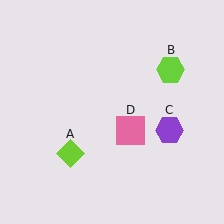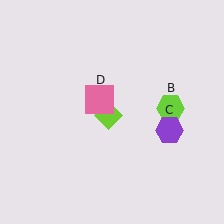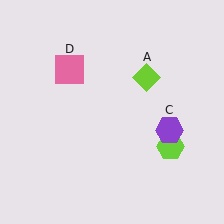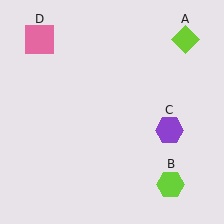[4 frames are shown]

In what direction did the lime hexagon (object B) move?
The lime hexagon (object B) moved down.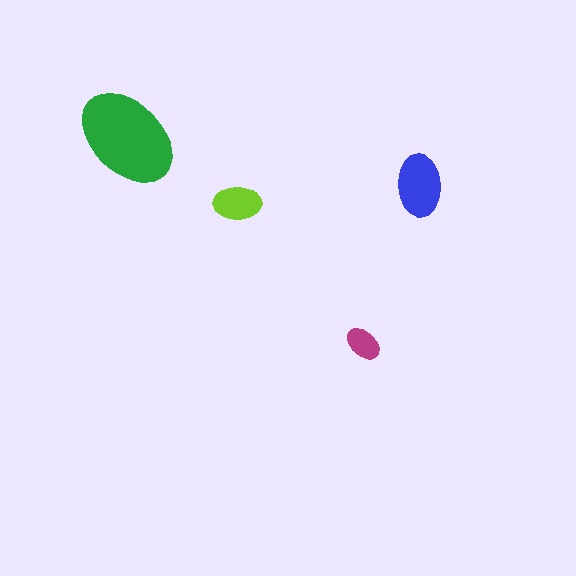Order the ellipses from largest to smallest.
the green one, the blue one, the lime one, the magenta one.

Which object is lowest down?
The magenta ellipse is bottommost.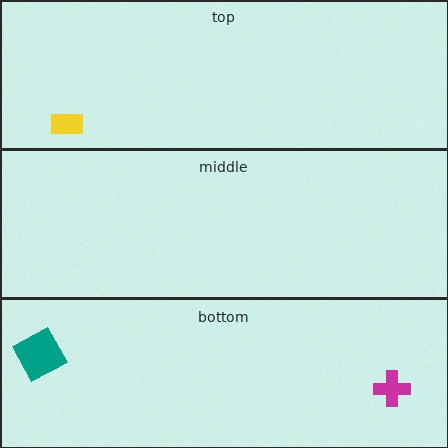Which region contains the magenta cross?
The bottom region.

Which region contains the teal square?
The bottom region.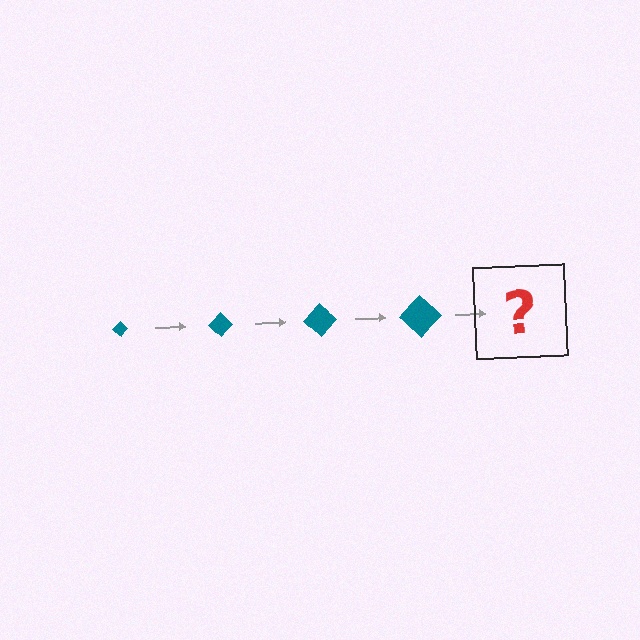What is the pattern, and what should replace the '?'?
The pattern is that the diamond gets progressively larger each step. The '?' should be a teal diamond, larger than the previous one.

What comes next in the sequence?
The next element should be a teal diamond, larger than the previous one.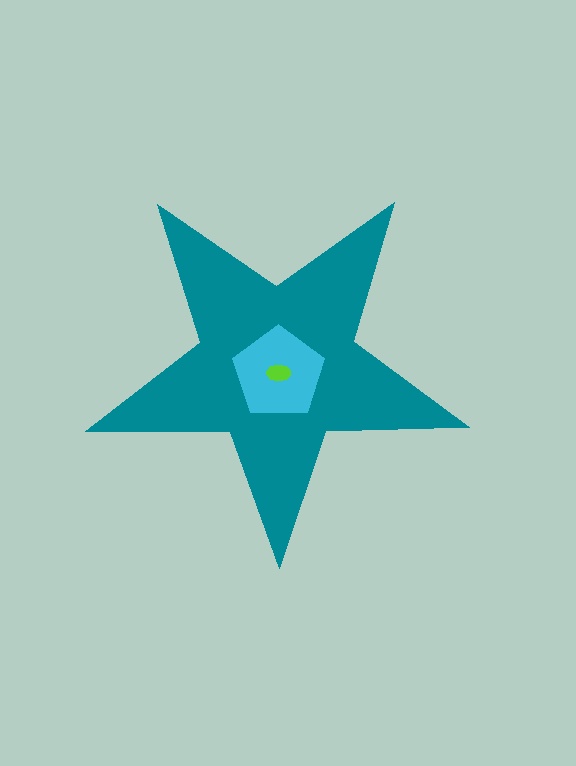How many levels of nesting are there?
3.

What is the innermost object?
The lime ellipse.